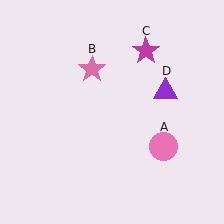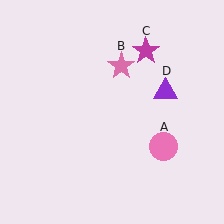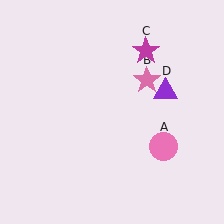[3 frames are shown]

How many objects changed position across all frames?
1 object changed position: pink star (object B).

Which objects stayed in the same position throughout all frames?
Pink circle (object A) and magenta star (object C) and purple triangle (object D) remained stationary.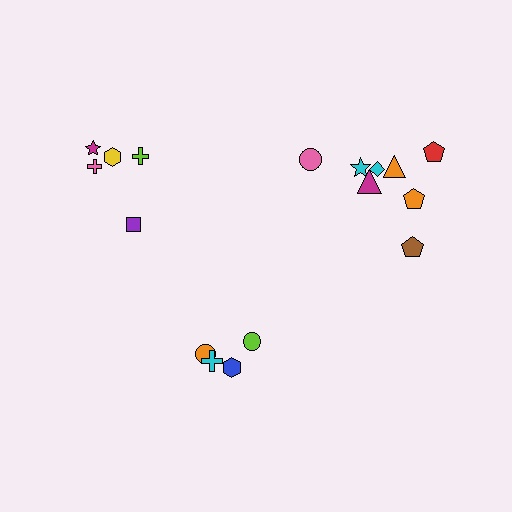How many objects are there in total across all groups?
There are 17 objects.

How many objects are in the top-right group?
There are 8 objects.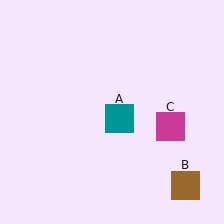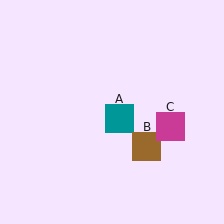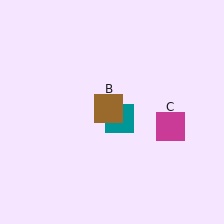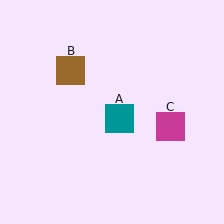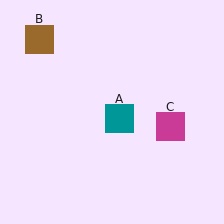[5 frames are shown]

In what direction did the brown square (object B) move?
The brown square (object B) moved up and to the left.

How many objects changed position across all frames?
1 object changed position: brown square (object B).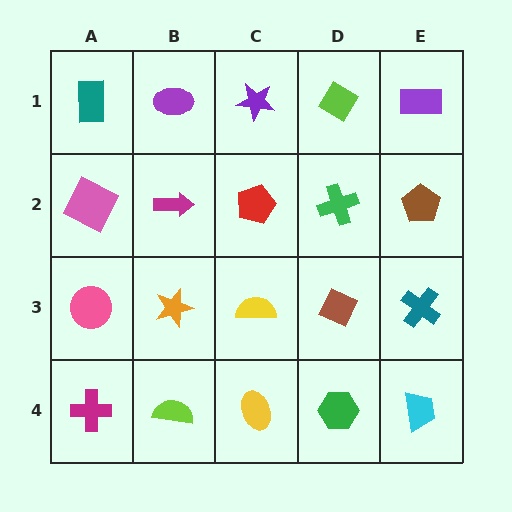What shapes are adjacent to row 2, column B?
A purple ellipse (row 1, column B), an orange star (row 3, column B), a pink square (row 2, column A), a red pentagon (row 2, column C).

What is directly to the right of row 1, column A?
A purple ellipse.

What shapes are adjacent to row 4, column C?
A yellow semicircle (row 3, column C), a lime semicircle (row 4, column B), a green hexagon (row 4, column D).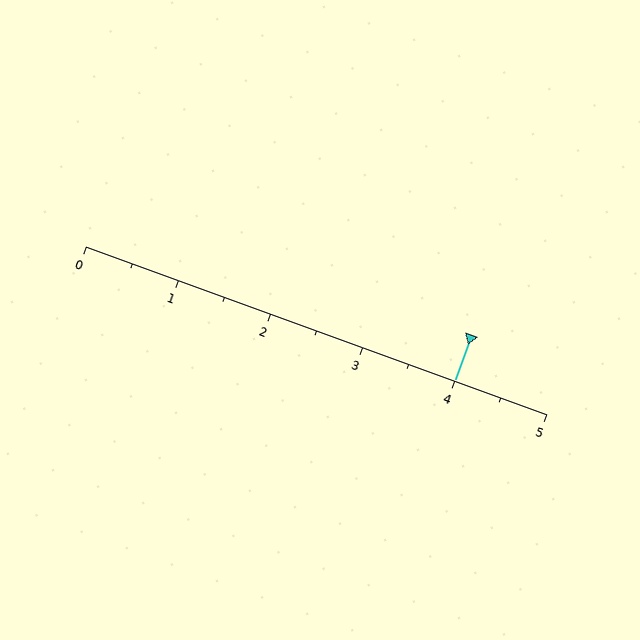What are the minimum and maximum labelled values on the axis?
The axis runs from 0 to 5.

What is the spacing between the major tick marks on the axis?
The major ticks are spaced 1 apart.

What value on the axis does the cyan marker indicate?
The marker indicates approximately 4.